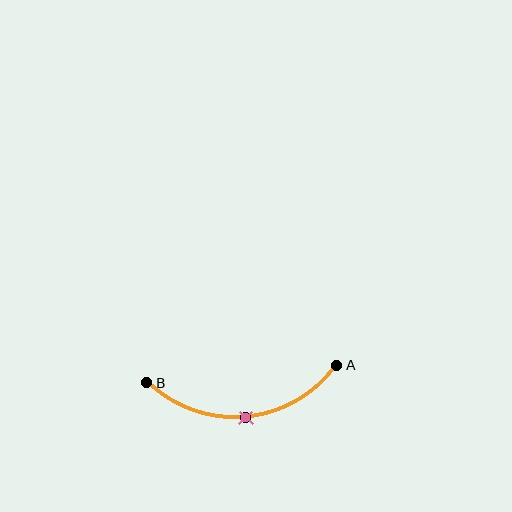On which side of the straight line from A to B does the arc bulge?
The arc bulges below the straight line connecting A and B.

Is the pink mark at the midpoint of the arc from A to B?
Yes. The pink mark lies on the arc at equal arc-length from both A and B — it is the arc midpoint.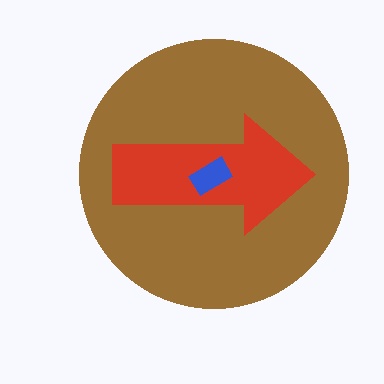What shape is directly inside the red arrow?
The blue rectangle.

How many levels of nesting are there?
3.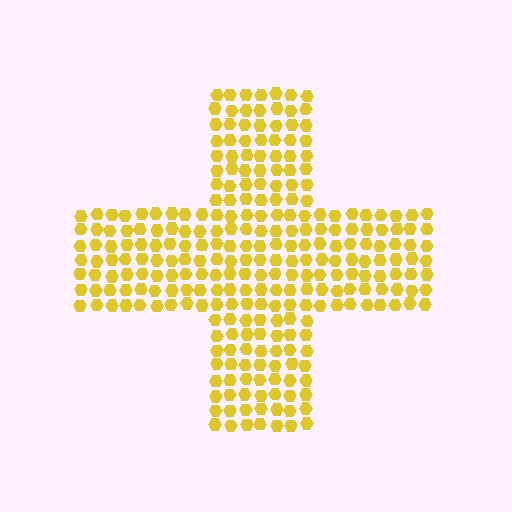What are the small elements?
The small elements are hexagons.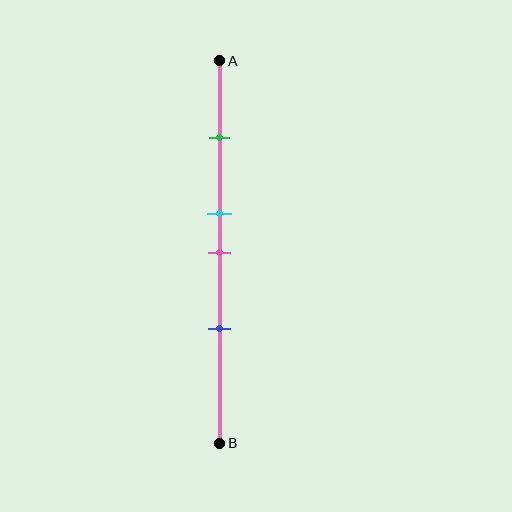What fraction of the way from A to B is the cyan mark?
The cyan mark is approximately 40% (0.4) of the way from A to B.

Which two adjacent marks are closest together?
The cyan and pink marks are the closest adjacent pair.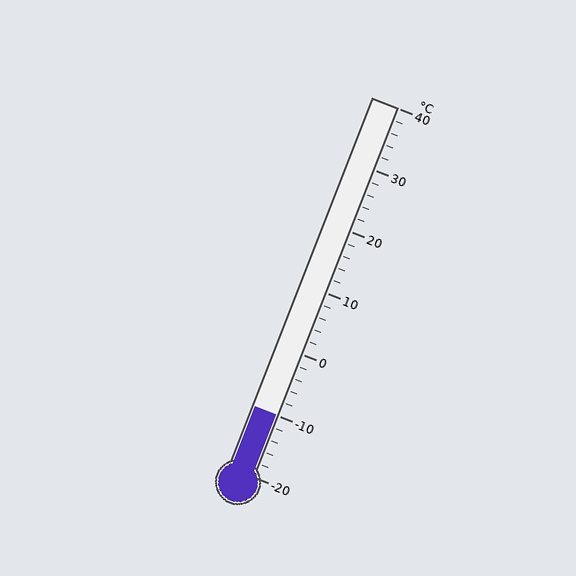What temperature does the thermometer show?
The thermometer shows approximately -10°C.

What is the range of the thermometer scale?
The thermometer scale ranges from -20°C to 40°C.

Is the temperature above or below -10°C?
The temperature is at -10°C.